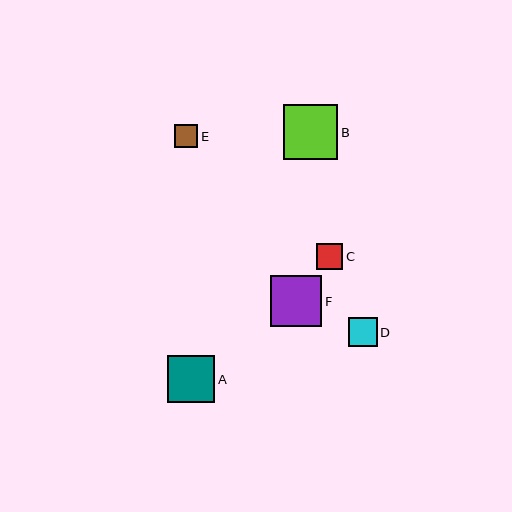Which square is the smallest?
Square E is the smallest with a size of approximately 23 pixels.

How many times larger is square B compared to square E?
Square B is approximately 2.3 times the size of square E.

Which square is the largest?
Square B is the largest with a size of approximately 54 pixels.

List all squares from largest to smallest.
From largest to smallest: B, F, A, D, C, E.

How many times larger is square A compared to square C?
Square A is approximately 1.8 times the size of square C.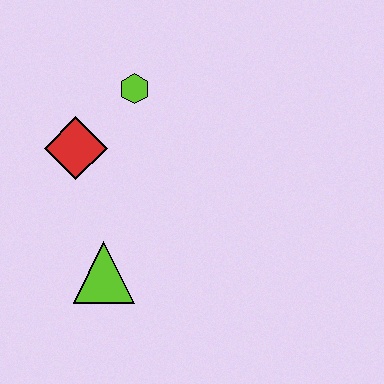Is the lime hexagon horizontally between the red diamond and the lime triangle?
No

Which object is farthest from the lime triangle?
The lime hexagon is farthest from the lime triangle.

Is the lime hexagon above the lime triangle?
Yes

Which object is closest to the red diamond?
The lime hexagon is closest to the red diamond.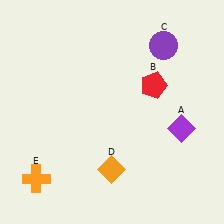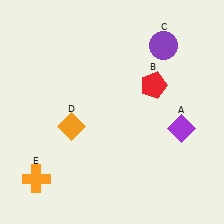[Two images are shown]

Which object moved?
The orange diamond (D) moved up.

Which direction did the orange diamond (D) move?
The orange diamond (D) moved up.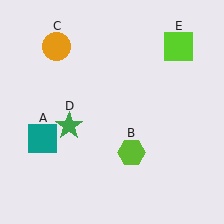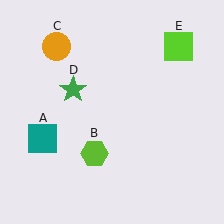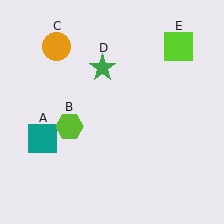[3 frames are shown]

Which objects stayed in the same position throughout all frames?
Teal square (object A) and orange circle (object C) and lime square (object E) remained stationary.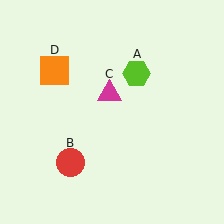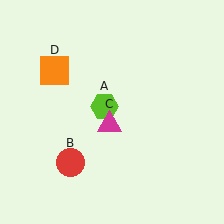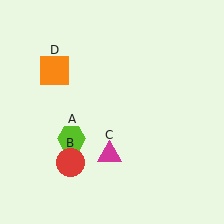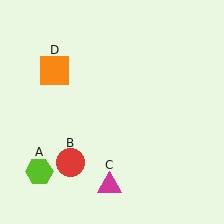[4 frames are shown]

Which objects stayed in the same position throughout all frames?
Red circle (object B) and orange square (object D) remained stationary.